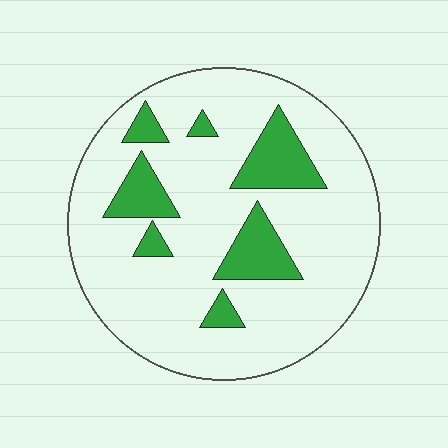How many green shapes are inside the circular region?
7.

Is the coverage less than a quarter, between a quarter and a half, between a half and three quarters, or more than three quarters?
Less than a quarter.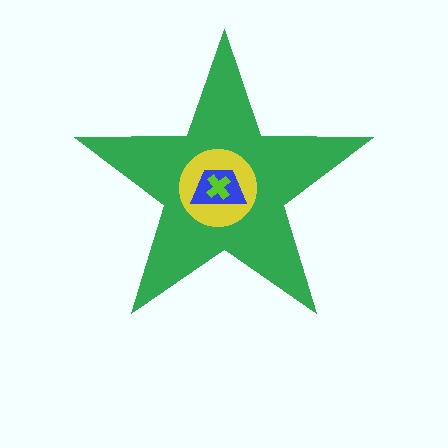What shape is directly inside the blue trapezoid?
The lime cross.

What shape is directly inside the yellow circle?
The blue trapezoid.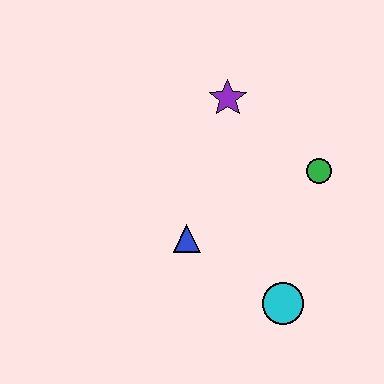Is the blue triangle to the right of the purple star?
No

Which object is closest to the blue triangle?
The cyan circle is closest to the blue triangle.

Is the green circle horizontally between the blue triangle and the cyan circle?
No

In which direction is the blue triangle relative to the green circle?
The blue triangle is to the left of the green circle.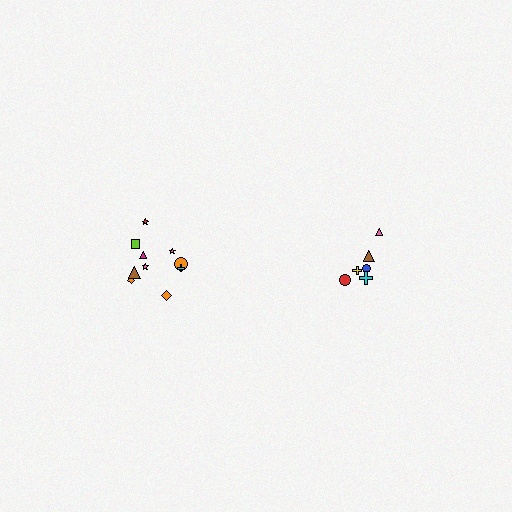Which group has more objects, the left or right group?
The left group.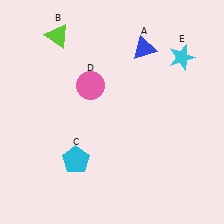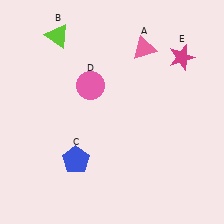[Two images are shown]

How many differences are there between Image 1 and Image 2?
There are 3 differences between the two images.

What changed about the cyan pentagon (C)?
In Image 1, C is cyan. In Image 2, it changed to blue.